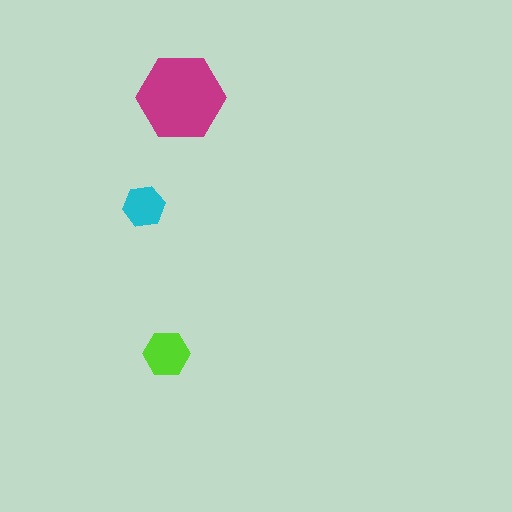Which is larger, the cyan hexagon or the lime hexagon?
The lime one.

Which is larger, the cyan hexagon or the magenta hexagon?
The magenta one.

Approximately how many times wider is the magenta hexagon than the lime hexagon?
About 2 times wider.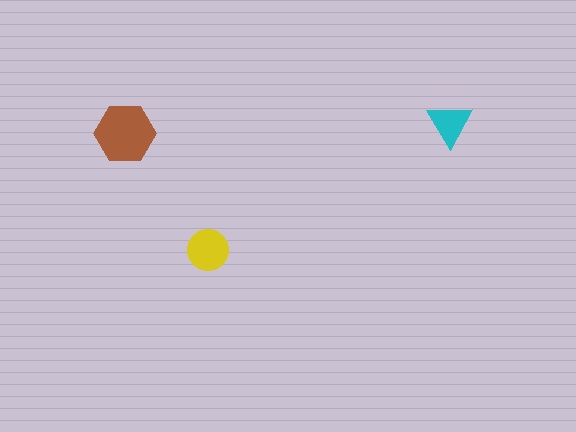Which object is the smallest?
The cyan triangle.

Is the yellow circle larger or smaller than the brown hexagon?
Smaller.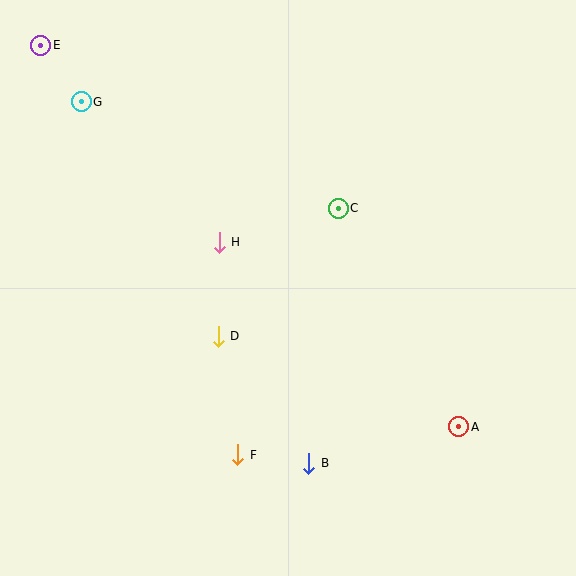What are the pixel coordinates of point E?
Point E is at (41, 45).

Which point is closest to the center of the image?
Point H at (219, 242) is closest to the center.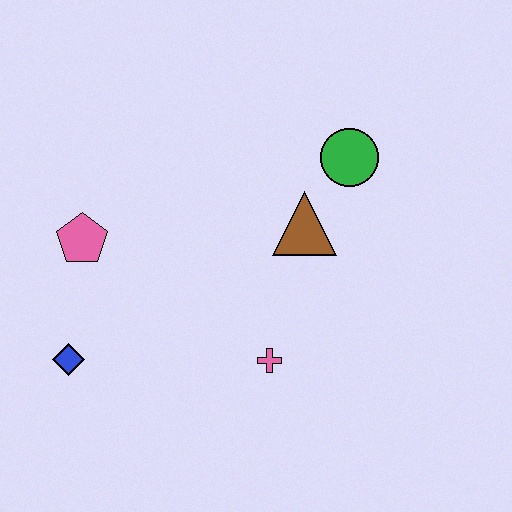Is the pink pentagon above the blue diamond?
Yes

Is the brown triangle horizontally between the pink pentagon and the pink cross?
No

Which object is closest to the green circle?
The brown triangle is closest to the green circle.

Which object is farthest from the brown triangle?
The blue diamond is farthest from the brown triangle.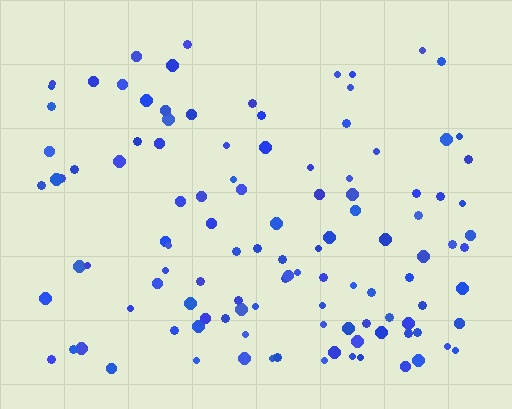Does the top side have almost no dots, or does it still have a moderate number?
Still a moderate number, just noticeably fewer than the bottom.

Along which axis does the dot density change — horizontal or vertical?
Vertical.